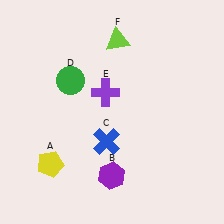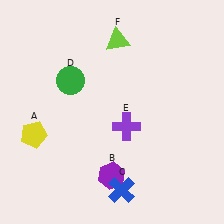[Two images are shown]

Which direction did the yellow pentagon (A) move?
The yellow pentagon (A) moved up.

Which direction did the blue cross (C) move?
The blue cross (C) moved down.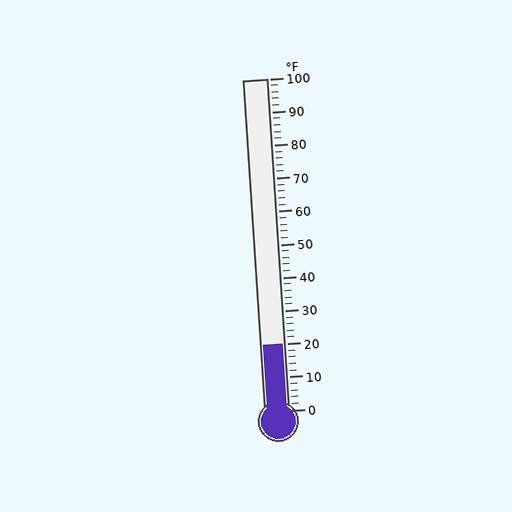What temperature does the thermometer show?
The thermometer shows approximately 20°F.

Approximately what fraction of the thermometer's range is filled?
The thermometer is filled to approximately 20% of its range.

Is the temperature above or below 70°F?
The temperature is below 70°F.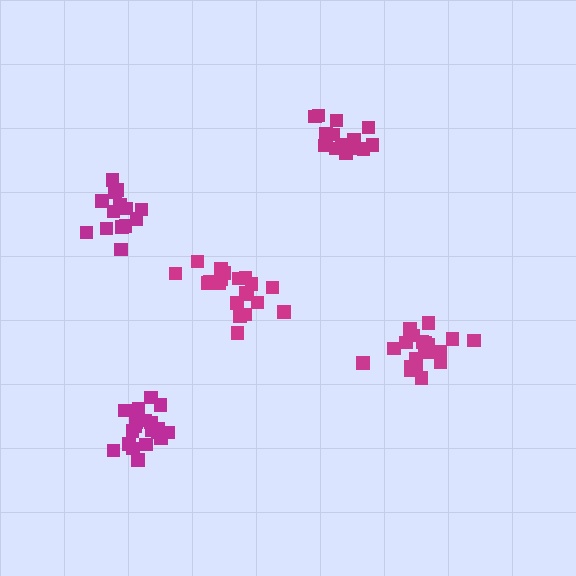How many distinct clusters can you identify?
There are 5 distinct clusters.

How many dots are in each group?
Group 1: 17 dots, Group 2: 14 dots, Group 3: 20 dots, Group 4: 20 dots, Group 5: 20 dots (91 total).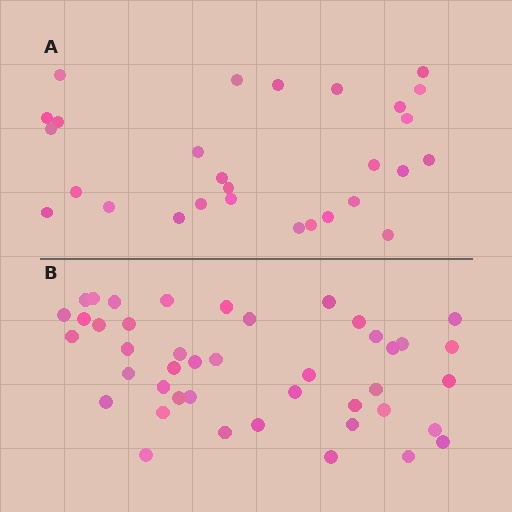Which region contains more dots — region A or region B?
Region B (the bottom region) has more dots.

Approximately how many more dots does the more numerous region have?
Region B has approximately 15 more dots than region A.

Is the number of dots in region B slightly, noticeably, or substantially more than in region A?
Region B has substantially more. The ratio is roughly 1.5 to 1.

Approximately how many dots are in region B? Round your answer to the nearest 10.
About 40 dots. (The exact count is 43, which rounds to 40.)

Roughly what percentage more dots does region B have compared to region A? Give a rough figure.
About 55% more.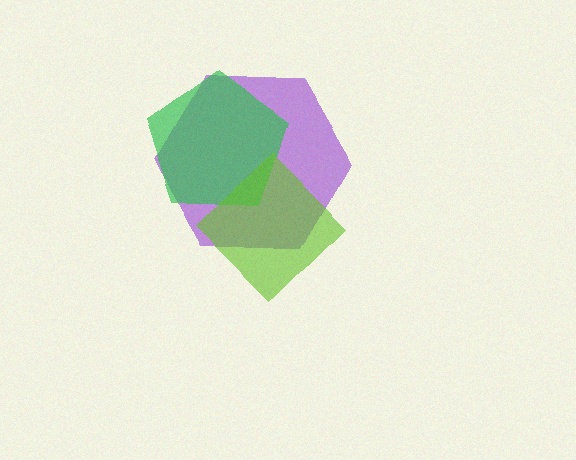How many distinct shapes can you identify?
There are 3 distinct shapes: a purple hexagon, a green pentagon, a lime diamond.